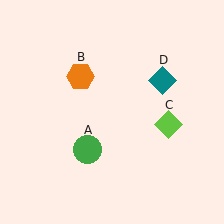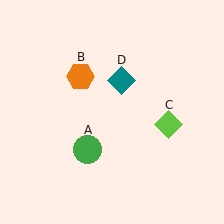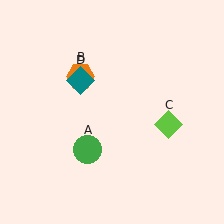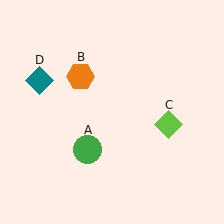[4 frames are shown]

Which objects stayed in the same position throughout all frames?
Green circle (object A) and orange hexagon (object B) and lime diamond (object C) remained stationary.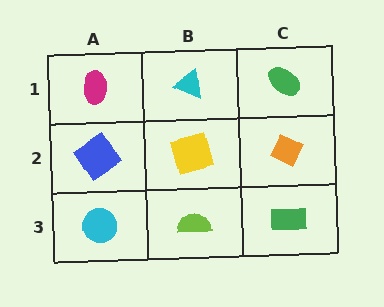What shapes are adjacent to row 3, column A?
A blue diamond (row 2, column A), a lime semicircle (row 3, column B).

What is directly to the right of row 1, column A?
A cyan triangle.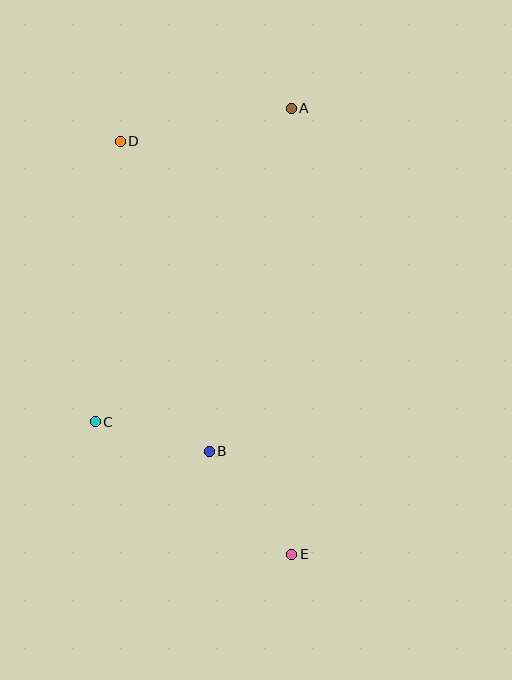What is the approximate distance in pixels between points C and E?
The distance between C and E is approximately 237 pixels.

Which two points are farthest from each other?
Points D and E are farthest from each other.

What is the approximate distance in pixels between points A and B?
The distance between A and B is approximately 353 pixels.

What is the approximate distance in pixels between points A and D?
The distance between A and D is approximately 174 pixels.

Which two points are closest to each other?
Points B and C are closest to each other.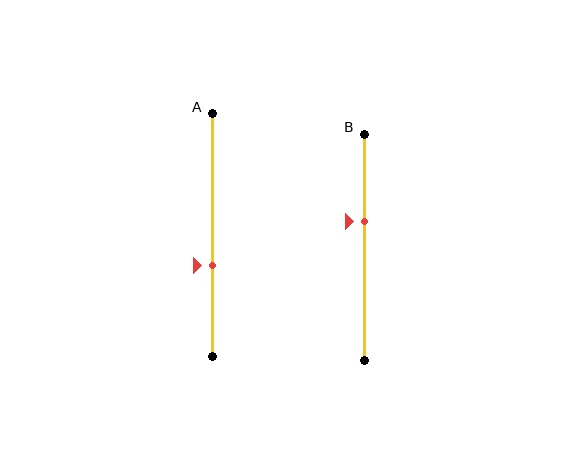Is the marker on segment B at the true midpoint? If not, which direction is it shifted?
No, the marker on segment B is shifted upward by about 11% of the segment length.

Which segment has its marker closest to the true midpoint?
Segment B has its marker closest to the true midpoint.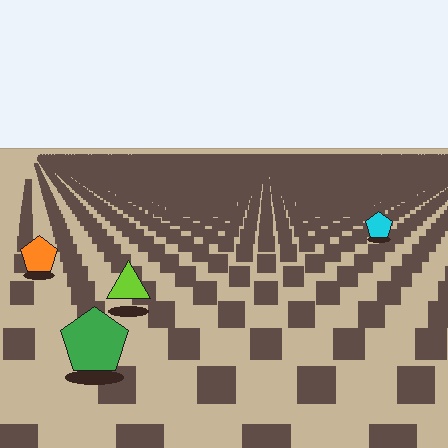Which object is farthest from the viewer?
The cyan pentagon is farthest from the viewer. It appears smaller and the ground texture around it is denser.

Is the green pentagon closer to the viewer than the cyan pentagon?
Yes. The green pentagon is closer — you can tell from the texture gradient: the ground texture is coarser near it.